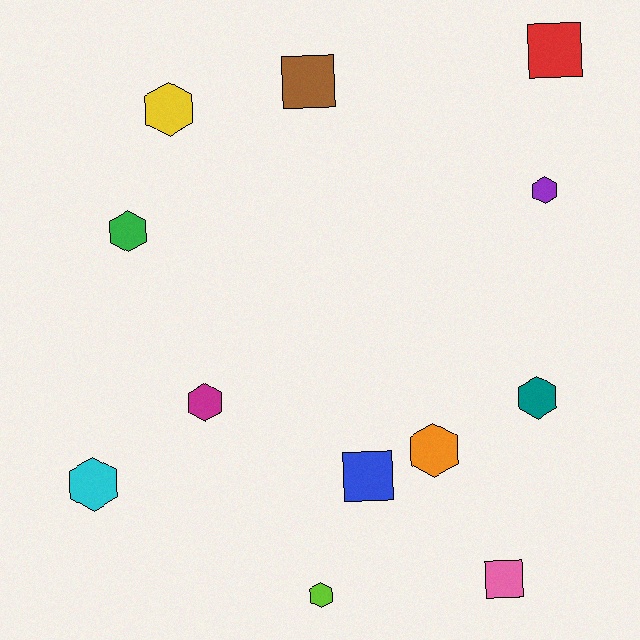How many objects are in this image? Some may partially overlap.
There are 12 objects.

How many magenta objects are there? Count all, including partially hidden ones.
There is 1 magenta object.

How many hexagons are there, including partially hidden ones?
There are 8 hexagons.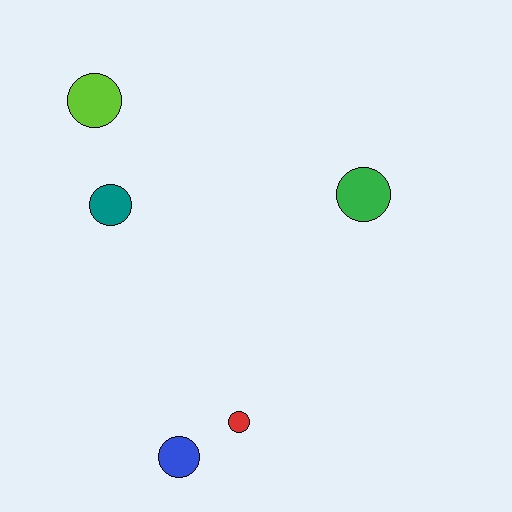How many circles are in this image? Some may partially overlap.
There are 5 circles.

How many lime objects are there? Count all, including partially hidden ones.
There is 1 lime object.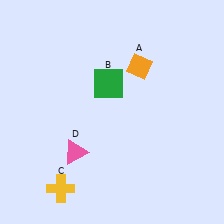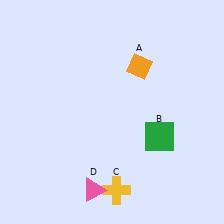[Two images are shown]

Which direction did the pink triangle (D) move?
The pink triangle (D) moved down.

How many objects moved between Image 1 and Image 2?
3 objects moved between the two images.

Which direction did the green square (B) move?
The green square (B) moved down.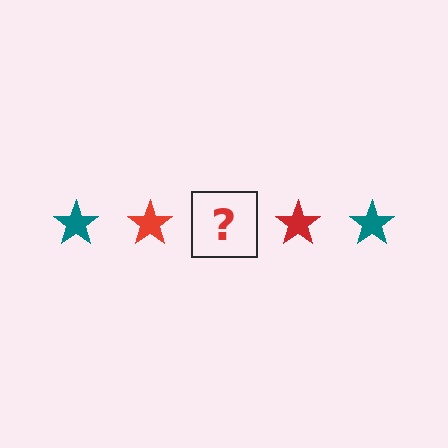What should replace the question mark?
The question mark should be replaced with a teal star.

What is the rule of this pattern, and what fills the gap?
The rule is that the pattern cycles through teal, red stars. The gap should be filled with a teal star.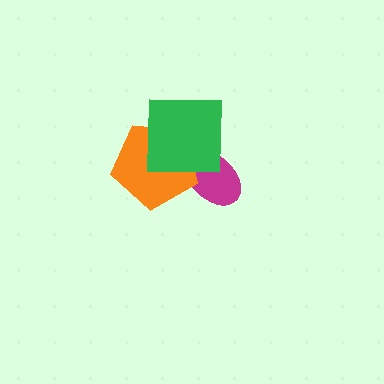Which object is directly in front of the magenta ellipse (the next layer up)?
The orange pentagon is directly in front of the magenta ellipse.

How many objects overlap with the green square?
2 objects overlap with the green square.